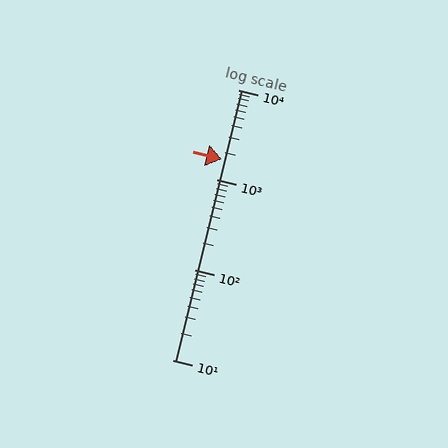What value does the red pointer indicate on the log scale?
The pointer indicates approximately 1700.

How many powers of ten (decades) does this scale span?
The scale spans 3 decades, from 10 to 10000.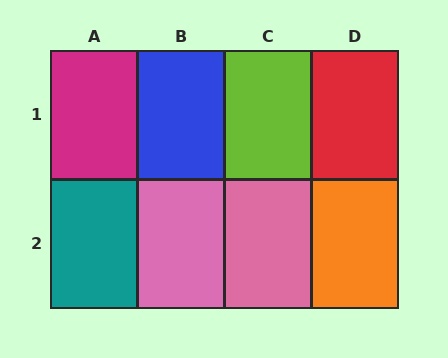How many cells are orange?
1 cell is orange.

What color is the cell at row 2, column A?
Teal.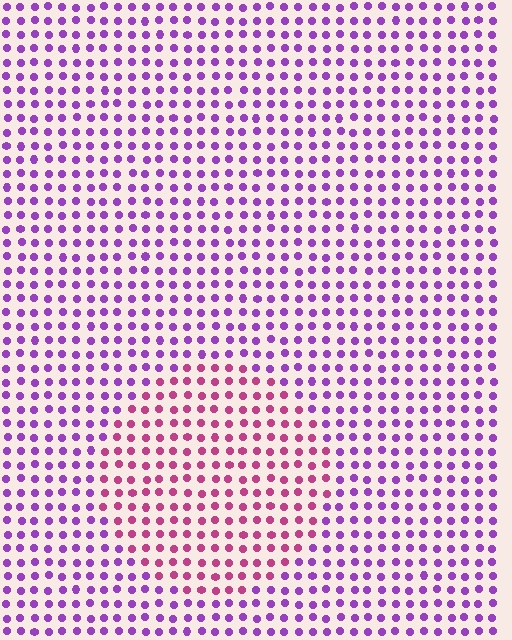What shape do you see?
I see a circle.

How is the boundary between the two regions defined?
The boundary is defined purely by a slight shift in hue (about 44 degrees). Spacing, size, and orientation are identical on both sides.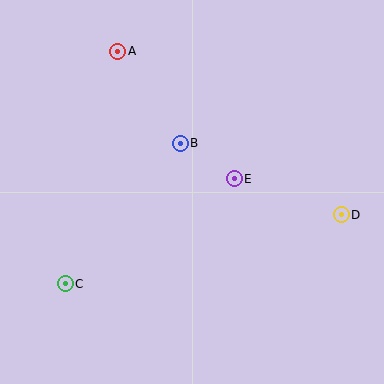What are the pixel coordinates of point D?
Point D is at (341, 215).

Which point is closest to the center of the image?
Point E at (234, 179) is closest to the center.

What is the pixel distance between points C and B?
The distance between C and B is 182 pixels.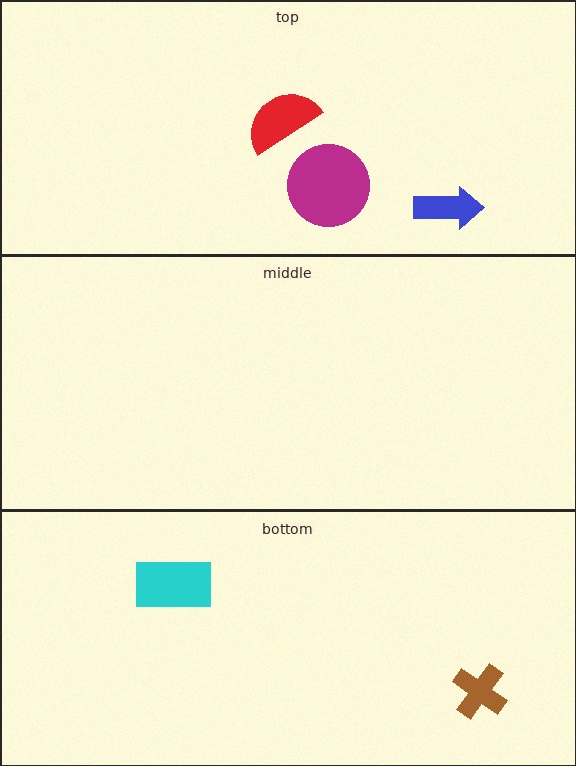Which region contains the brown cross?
The bottom region.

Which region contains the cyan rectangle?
The bottom region.